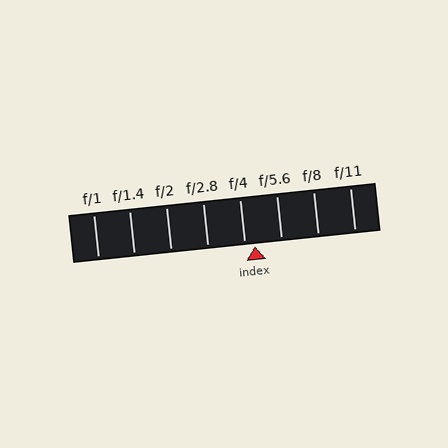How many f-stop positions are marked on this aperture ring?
There are 8 f-stop positions marked.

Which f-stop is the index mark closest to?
The index mark is closest to f/4.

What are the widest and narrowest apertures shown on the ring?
The widest aperture shown is f/1 and the narrowest is f/11.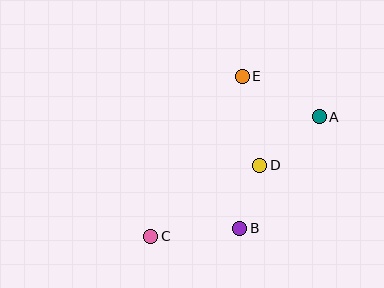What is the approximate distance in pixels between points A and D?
The distance between A and D is approximately 77 pixels.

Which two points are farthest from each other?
Points A and C are farthest from each other.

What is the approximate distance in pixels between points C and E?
The distance between C and E is approximately 184 pixels.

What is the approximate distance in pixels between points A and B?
The distance between A and B is approximately 137 pixels.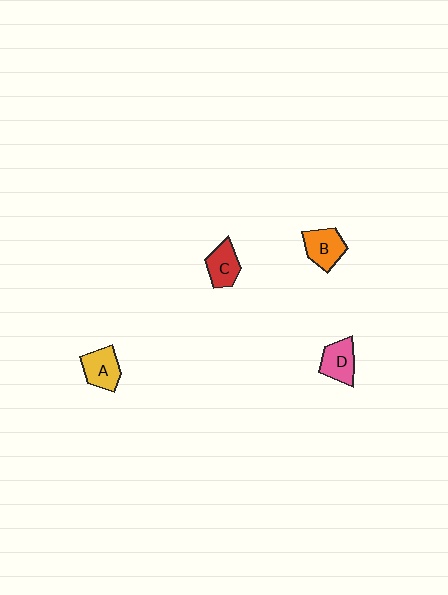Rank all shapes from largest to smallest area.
From largest to smallest: B (orange), A (yellow), D (pink), C (red).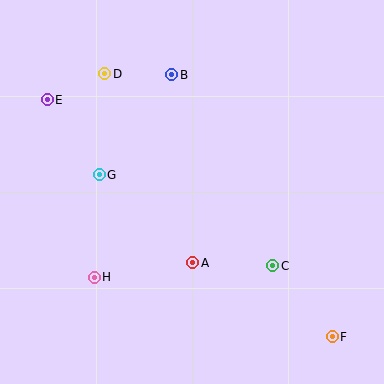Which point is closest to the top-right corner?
Point B is closest to the top-right corner.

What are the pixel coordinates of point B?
Point B is at (172, 75).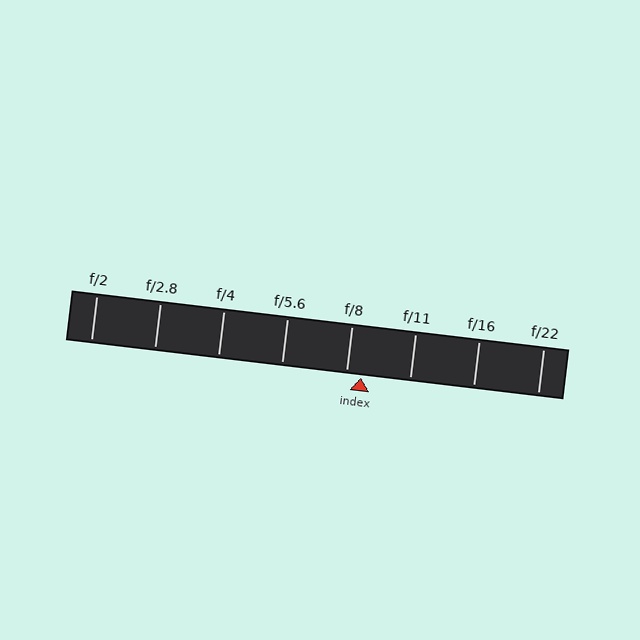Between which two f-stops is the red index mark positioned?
The index mark is between f/8 and f/11.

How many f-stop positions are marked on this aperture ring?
There are 8 f-stop positions marked.